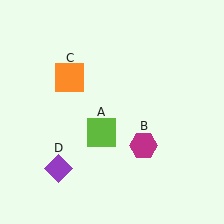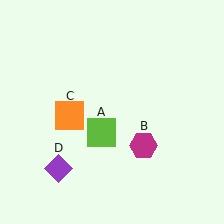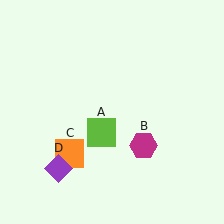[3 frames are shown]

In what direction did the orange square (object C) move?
The orange square (object C) moved down.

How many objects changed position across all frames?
1 object changed position: orange square (object C).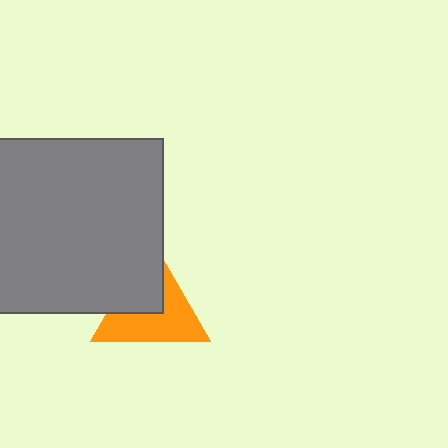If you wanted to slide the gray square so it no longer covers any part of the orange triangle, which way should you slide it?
Slide it toward the upper-left — that is the most direct way to separate the two shapes.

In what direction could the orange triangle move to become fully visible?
The orange triangle could move toward the lower-right. That would shift it out from behind the gray square entirely.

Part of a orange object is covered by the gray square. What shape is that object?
It is a triangle.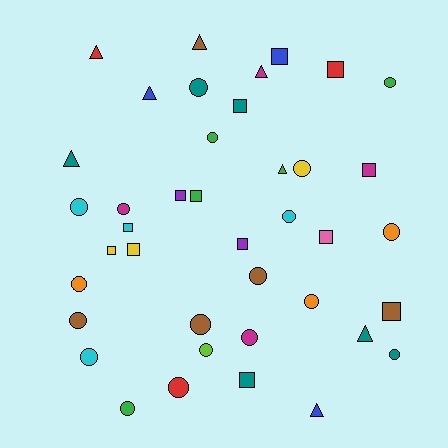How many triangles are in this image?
There are 8 triangles.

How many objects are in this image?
There are 40 objects.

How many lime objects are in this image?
There is 1 lime object.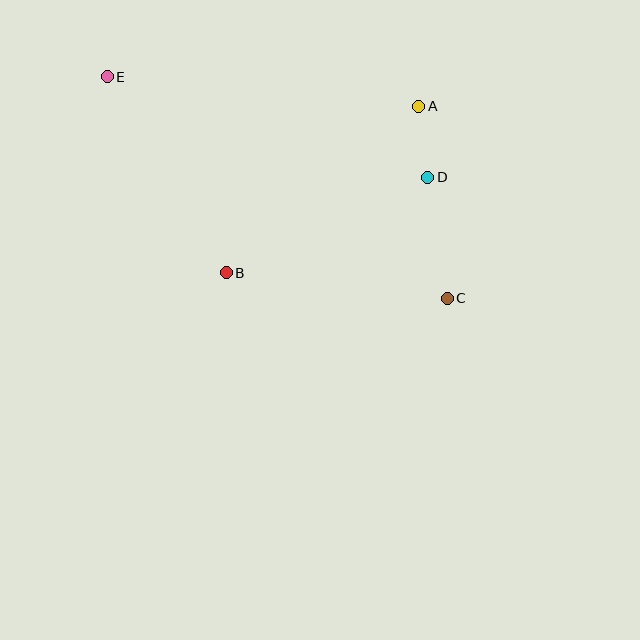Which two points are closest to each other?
Points A and D are closest to each other.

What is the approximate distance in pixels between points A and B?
The distance between A and B is approximately 254 pixels.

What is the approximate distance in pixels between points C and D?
The distance between C and D is approximately 122 pixels.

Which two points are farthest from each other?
Points C and E are farthest from each other.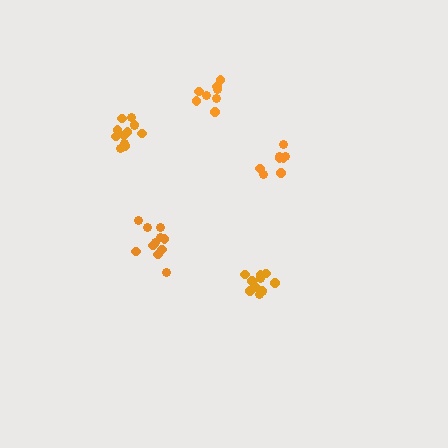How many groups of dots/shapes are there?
There are 5 groups.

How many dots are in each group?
Group 1: 11 dots, Group 2: 11 dots, Group 3: 8 dots, Group 4: 8 dots, Group 5: 12 dots (50 total).